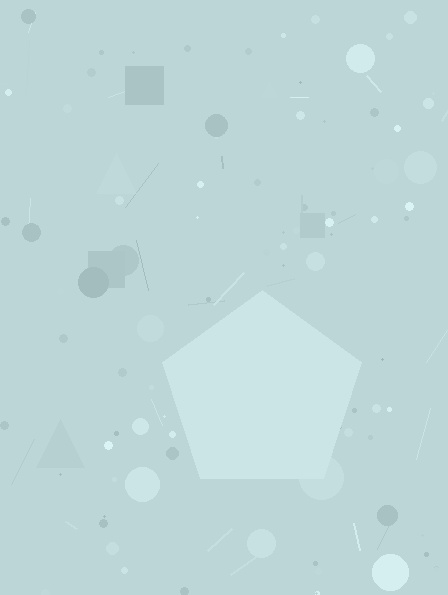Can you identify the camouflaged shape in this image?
The camouflaged shape is a pentagon.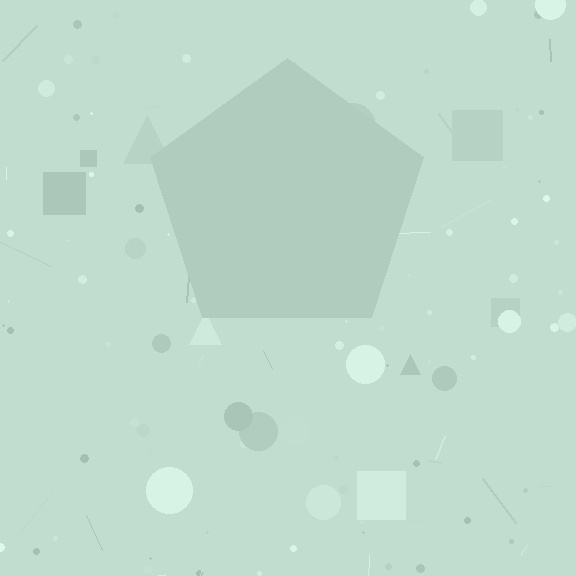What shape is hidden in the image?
A pentagon is hidden in the image.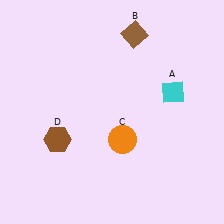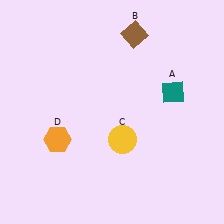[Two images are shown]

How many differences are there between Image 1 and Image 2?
There are 3 differences between the two images.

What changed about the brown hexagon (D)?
In Image 1, D is brown. In Image 2, it changed to orange.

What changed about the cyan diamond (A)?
In Image 1, A is cyan. In Image 2, it changed to teal.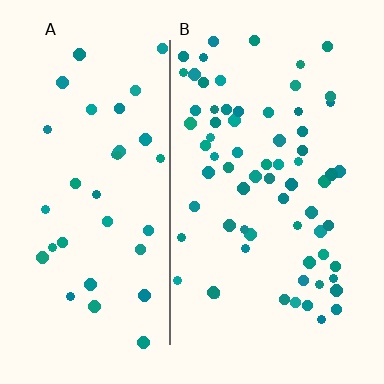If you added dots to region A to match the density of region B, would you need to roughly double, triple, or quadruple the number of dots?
Approximately double.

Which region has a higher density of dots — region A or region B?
B (the right).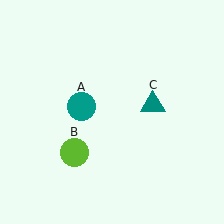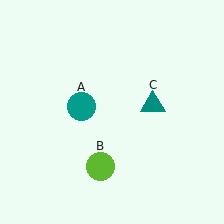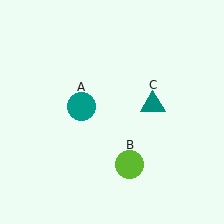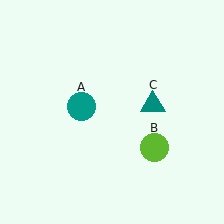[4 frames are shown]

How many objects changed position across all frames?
1 object changed position: lime circle (object B).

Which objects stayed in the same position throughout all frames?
Teal circle (object A) and teal triangle (object C) remained stationary.